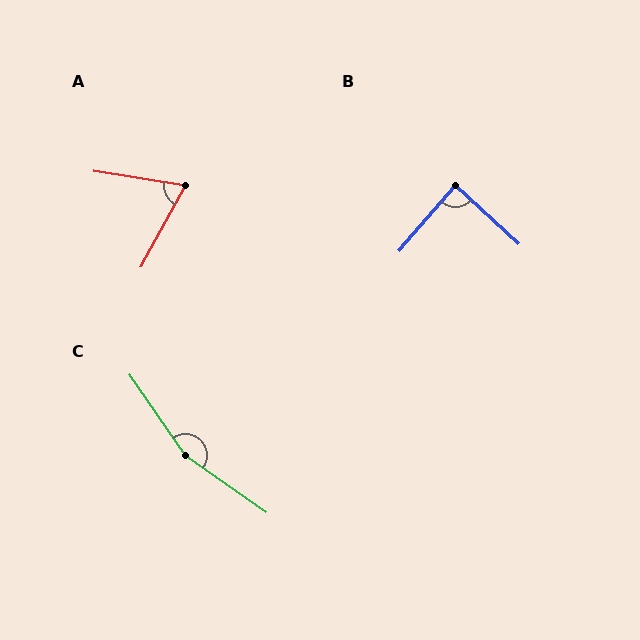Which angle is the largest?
C, at approximately 160 degrees.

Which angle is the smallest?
A, at approximately 70 degrees.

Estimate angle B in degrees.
Approximately 88 degrees.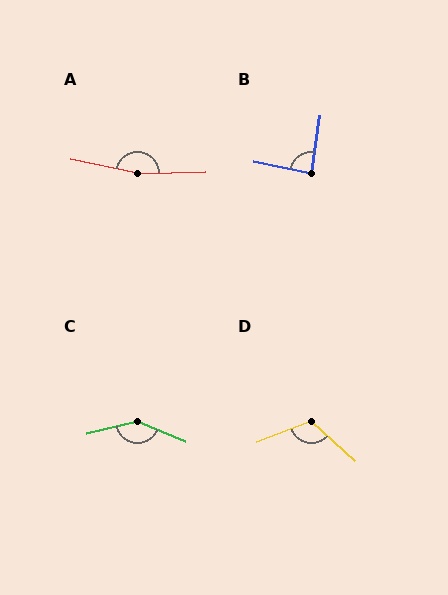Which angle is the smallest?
B, at approximately 86 degrees.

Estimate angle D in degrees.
Approximately 117 degrees.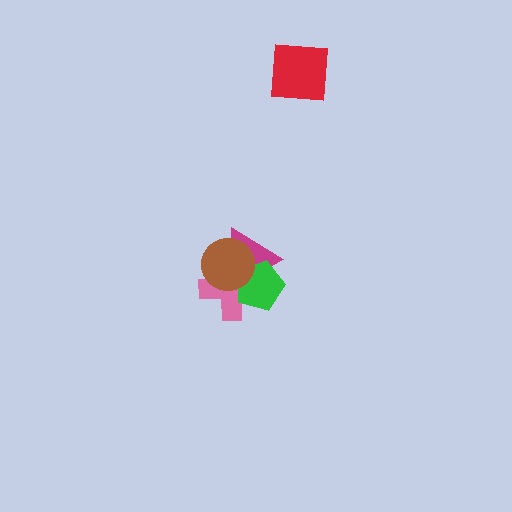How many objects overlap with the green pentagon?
3 objects overlap with the green pentagon.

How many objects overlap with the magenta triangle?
3 objects overlap with the magenta triangle.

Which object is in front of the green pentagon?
The brown circle is in front of the green pentagon.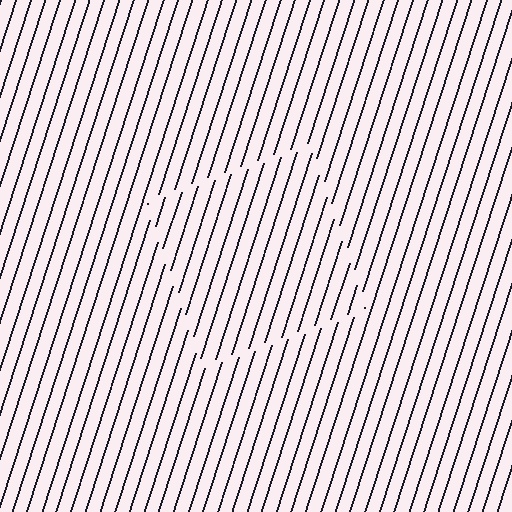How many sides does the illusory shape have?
4 sides — the line-ends trace a square.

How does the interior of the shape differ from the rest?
The interior of the shape contains the same grating, shifted by half a period — the contour is defined by the phase discontinuity where line-ends from the inner and outer gratings abut.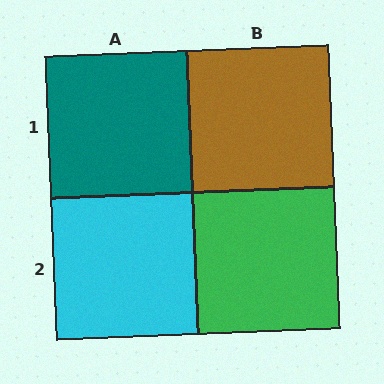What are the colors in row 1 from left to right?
Teal, brown.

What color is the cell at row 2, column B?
Green.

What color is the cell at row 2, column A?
Cyan.